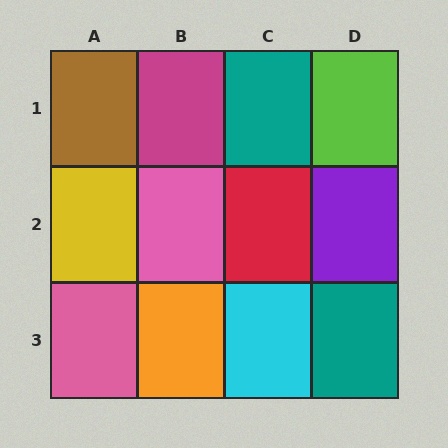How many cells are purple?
1 cell is purple.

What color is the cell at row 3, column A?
Pink.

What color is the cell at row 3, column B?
Orange.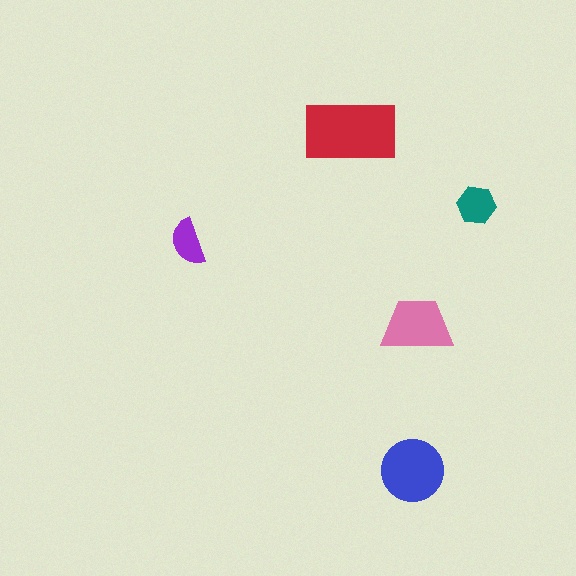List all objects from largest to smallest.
The red rectangle, the blue circle, the pink trapezoid, the teal hexagon, the purple semicircle.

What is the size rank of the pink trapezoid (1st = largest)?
3rd.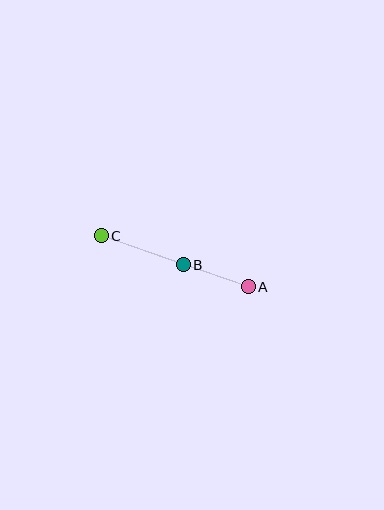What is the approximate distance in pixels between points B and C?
The distance between B and C is approximately 87 pixels.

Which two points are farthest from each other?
Points A and C are farthest from each other.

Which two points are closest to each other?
Points A and B are closest to each other.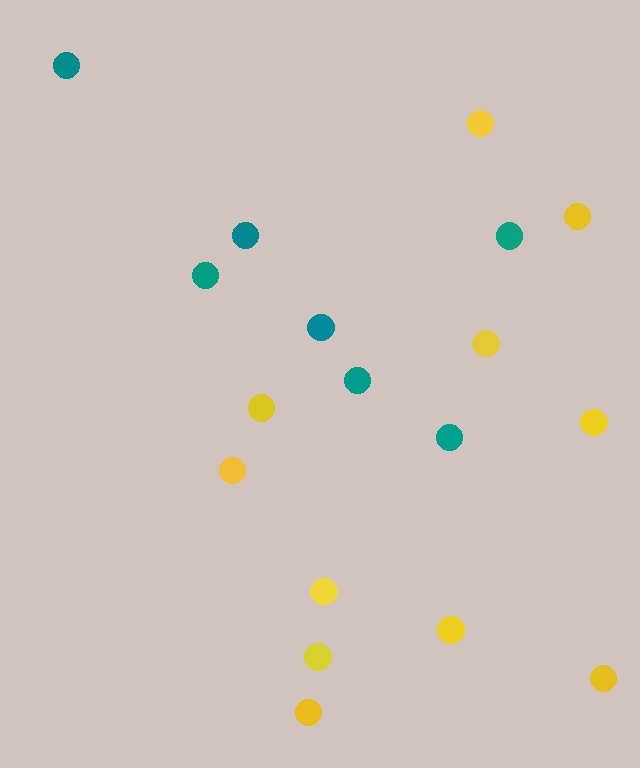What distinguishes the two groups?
There are 2 groups: one group of teal circles (7) and one group of yellow circles (11).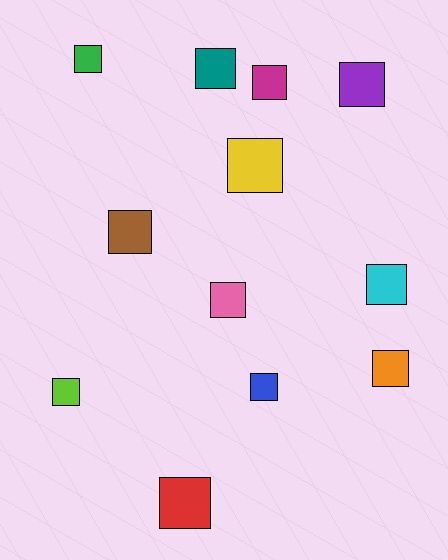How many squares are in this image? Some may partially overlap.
There are 12 squares.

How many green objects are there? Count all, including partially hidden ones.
There is 1 green object.